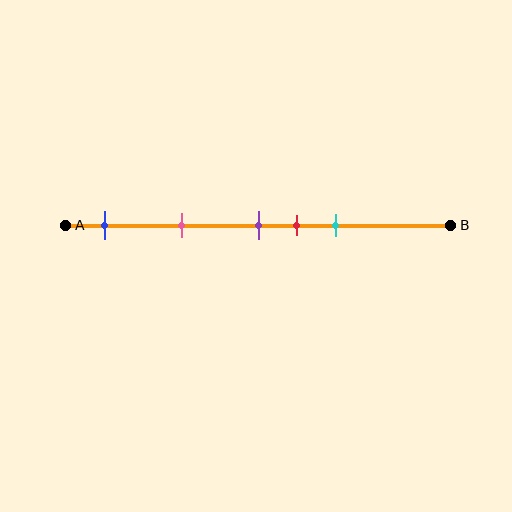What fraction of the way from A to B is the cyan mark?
The cyan mark is approximately 70% (0.7) of the way from A to B.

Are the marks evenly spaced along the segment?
No, the marks are not evenly spaced.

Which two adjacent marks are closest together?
The purple and red marks are the closest adjacent pair.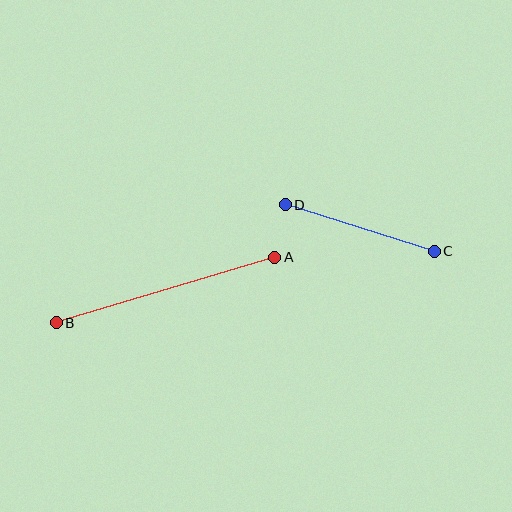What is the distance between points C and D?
The distance is approximately 156 pixels.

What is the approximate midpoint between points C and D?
The midpoint is at approximately (360, 228) pixels.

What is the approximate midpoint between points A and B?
The midpoint is at approximately (165, 290) pixels.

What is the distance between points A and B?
The distance is approximately 228 pixels.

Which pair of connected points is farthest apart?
Points A and B are farthest apart.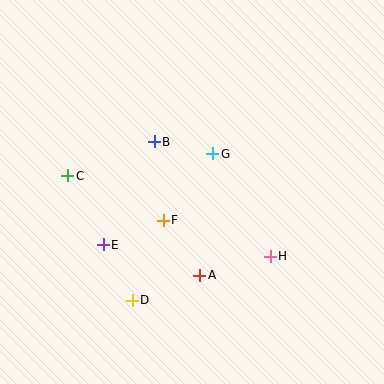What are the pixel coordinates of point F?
Point F is at (163, 220).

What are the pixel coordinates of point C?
Point C is at (68, 176).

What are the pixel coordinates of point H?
Point H is at (270, 256).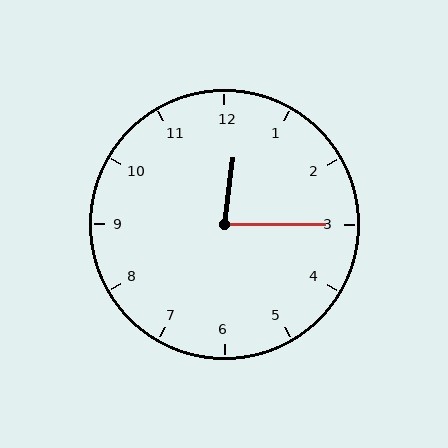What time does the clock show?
12:15.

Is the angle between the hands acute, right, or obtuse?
It is acute.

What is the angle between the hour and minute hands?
Approximately 82 degrees.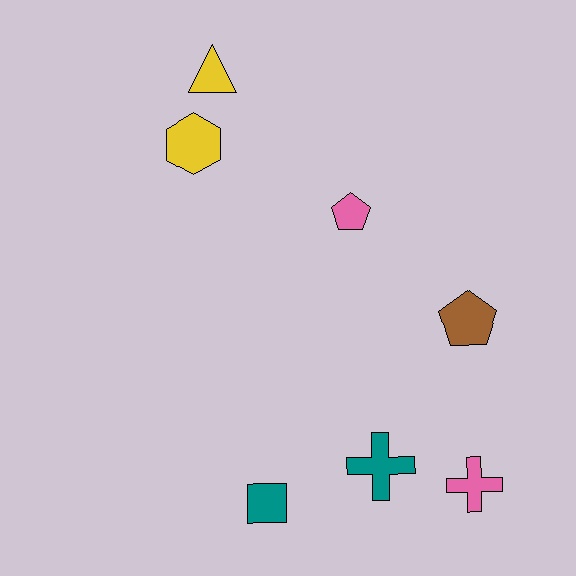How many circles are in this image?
There are no circles.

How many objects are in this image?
There are 7 objects.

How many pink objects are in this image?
There are 2 pink objects.